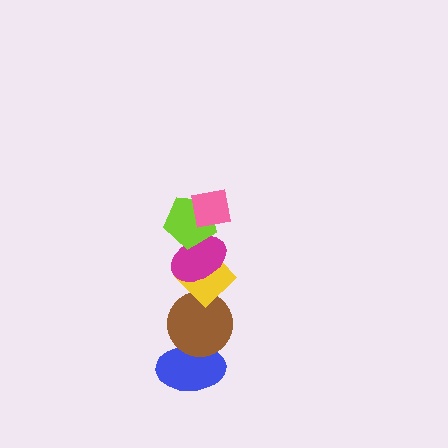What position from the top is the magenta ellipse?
The magenta ellipse is 3rd from the top.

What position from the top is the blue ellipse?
The blue ellipse is 6th from the top.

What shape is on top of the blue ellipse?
The brown circle is on top of the blue ellipse.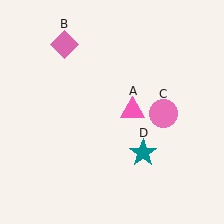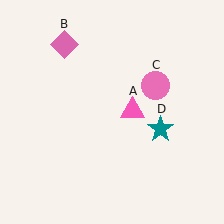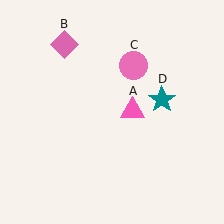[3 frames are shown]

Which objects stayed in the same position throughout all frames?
Pink triangle (object A) and pink diamond (object B) remained stationary.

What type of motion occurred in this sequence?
The pink circle (object C), teal star (object D) rotated counterclockwise around the center of the scene.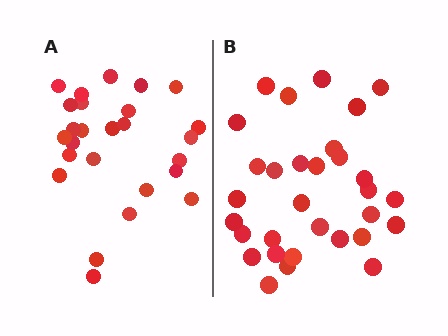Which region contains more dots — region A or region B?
Region B (the right region) has more dots.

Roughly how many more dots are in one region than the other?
Region B has about 5 more dots than region A.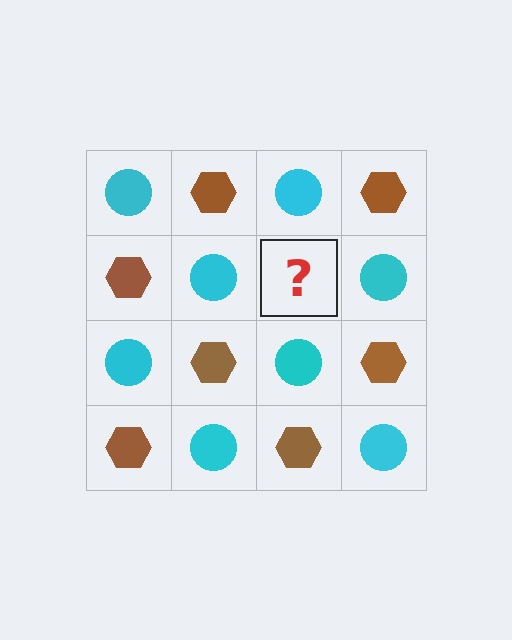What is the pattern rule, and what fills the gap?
The rule is that it alternates cyan circle and brown hexagon in a checkerboard pattern. The gap should be filled with a brown hexagon.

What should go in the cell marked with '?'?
The missing cell should contain a brown hexagon.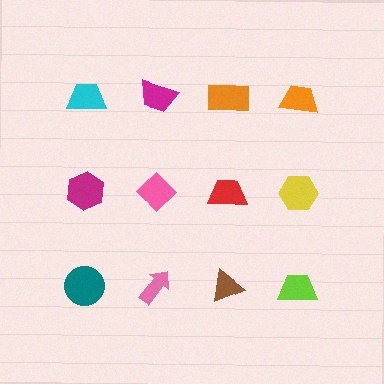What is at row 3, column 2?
A pink arrow.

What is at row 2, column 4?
A yellow hexagon.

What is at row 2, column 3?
A red trapezoid.